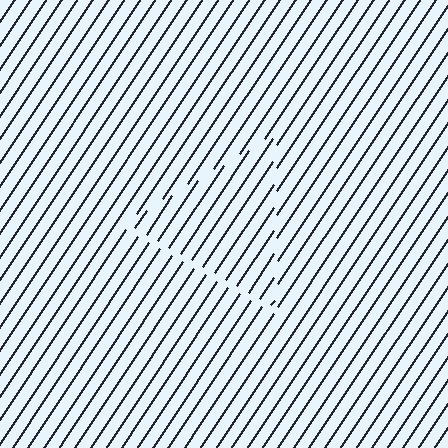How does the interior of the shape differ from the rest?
The interior of the shape contains the same grating, shifted by half a period — the contour is defined by the phase discontinuity where line-ends from the inner and outer gratings abut.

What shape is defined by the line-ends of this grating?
An illusory triangle. The interior of the shape contains the same grating, shifted by half a period — the contour is defined by the phase discontinuity where line-ends from the inner and outer gratings abut.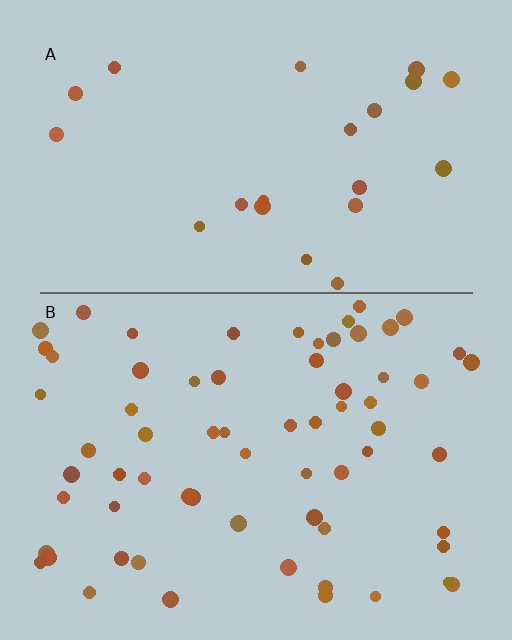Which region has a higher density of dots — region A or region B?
B (the bottom).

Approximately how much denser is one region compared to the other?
Approximately 2.9× — region B over region A.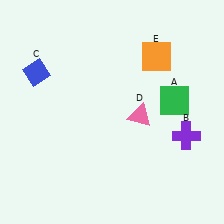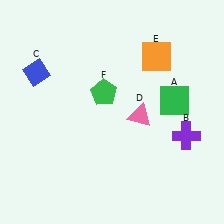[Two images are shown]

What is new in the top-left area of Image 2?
A green pentagon (F) was added in the top-left area of Image 2.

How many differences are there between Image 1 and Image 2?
There is 1 difference between the two images.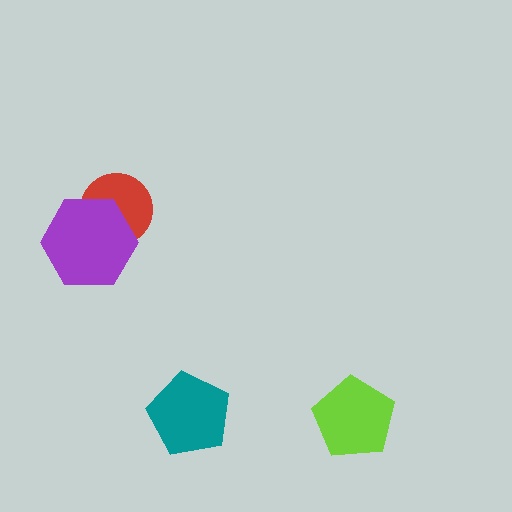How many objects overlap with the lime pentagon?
0 objects overlap with the lime pentagon.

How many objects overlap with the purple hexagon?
1 object overlaps with the purple hexagon.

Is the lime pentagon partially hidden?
No, no other shape covers it.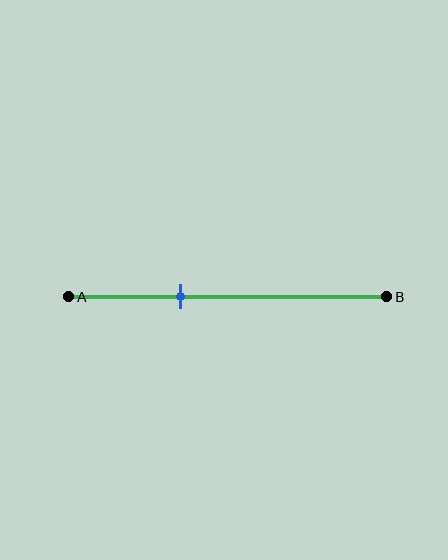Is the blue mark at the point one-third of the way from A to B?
Yes, the mark is approximately at the one-third point.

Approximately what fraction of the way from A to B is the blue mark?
The blue mark is approximately 35% of the way from A to B.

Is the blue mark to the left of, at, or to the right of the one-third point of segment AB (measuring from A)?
The blue mark is approximately at the one-third point of segment AB.